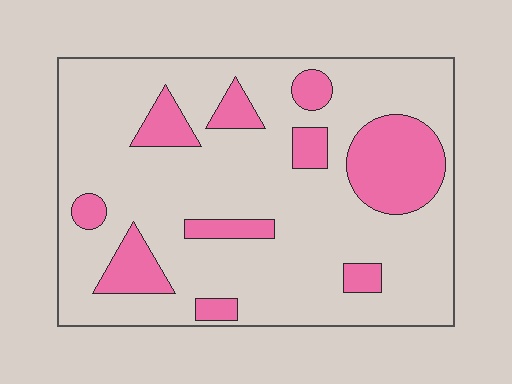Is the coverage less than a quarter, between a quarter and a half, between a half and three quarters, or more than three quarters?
Less than a quarter.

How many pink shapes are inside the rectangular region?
10.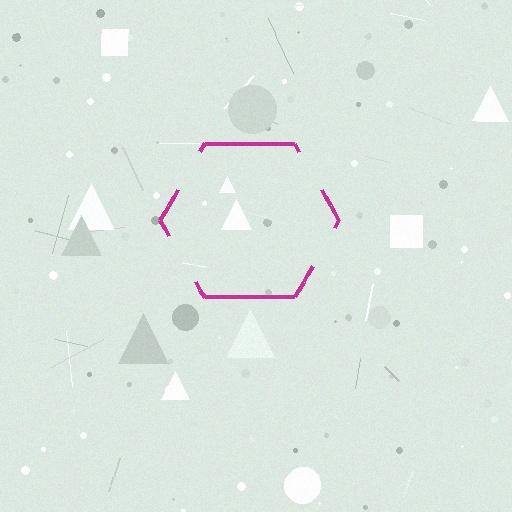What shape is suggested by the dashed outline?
The dashed outline suggests a hexagon.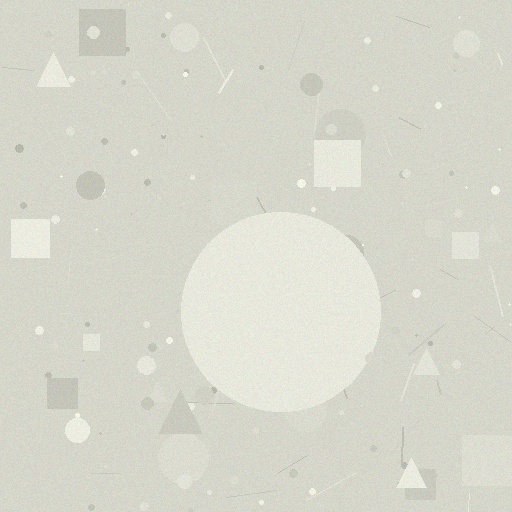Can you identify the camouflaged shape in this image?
The camouflaged shape is a circle.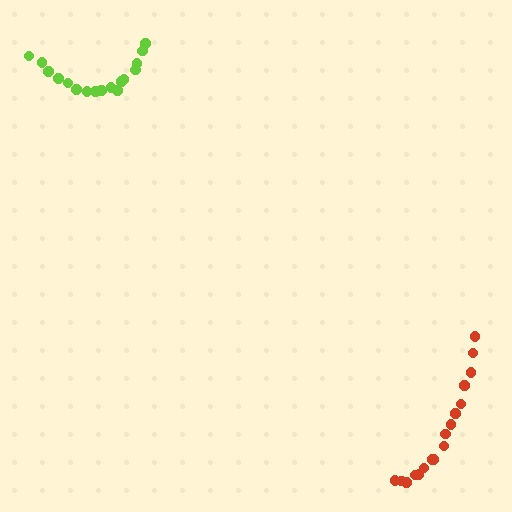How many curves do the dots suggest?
There are 2 distinct paths.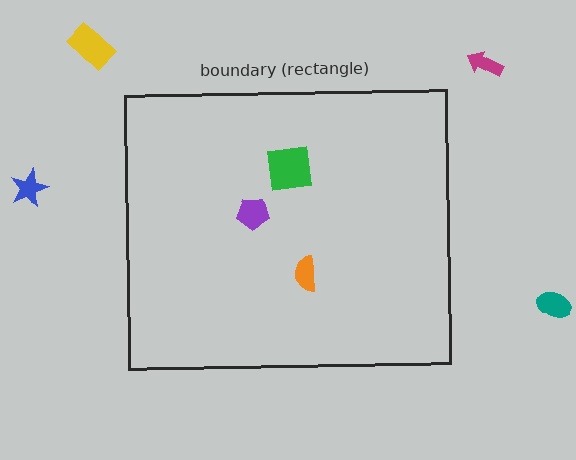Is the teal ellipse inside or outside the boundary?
Outside.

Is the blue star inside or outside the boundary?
Outside.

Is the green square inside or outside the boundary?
Inside.